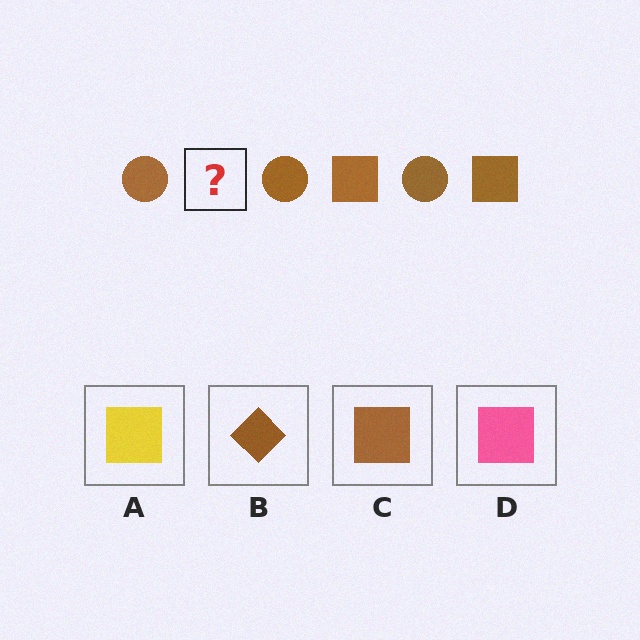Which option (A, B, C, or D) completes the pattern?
C.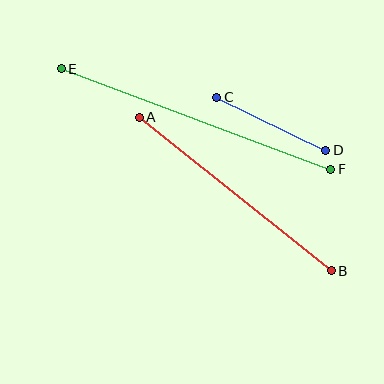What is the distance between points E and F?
The distance is approximately 288 pixels.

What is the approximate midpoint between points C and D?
The midpoint is at approximately (271, 124) pixels.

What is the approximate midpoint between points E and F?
The midpoint is at approximately (196, 119) pixels.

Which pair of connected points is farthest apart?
Points E and F are farthest apart.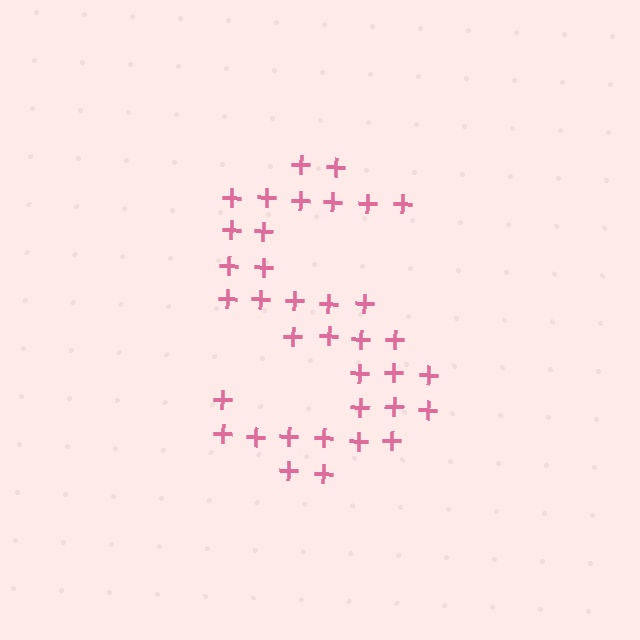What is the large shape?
The large shape is the letter S.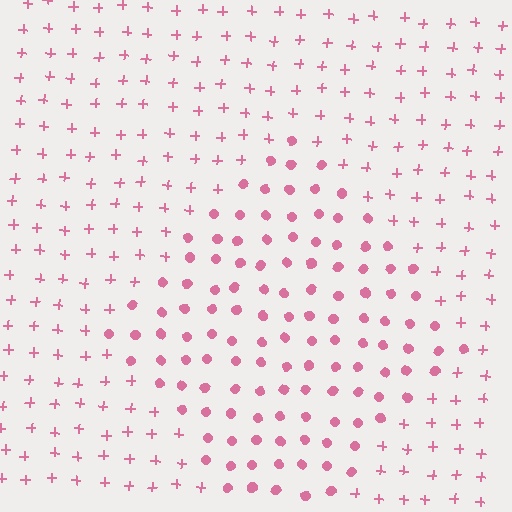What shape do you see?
I see a diamond.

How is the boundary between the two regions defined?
The boundary is defined by a change in element shape: circles inside vs. plus signs outside. All elements share the same color and spacing.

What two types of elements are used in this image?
The image uses circles inside the diamond region and plus signs outside it.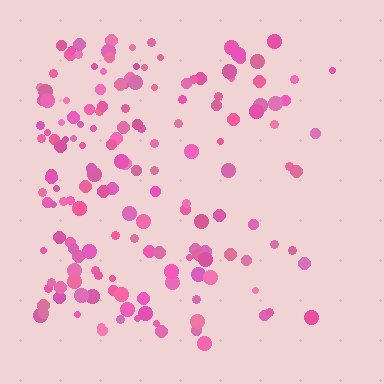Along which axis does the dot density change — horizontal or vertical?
Horizontal.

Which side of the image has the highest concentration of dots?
The left.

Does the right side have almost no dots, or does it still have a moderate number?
Still a moderate number, just noticeably fewer than the left.